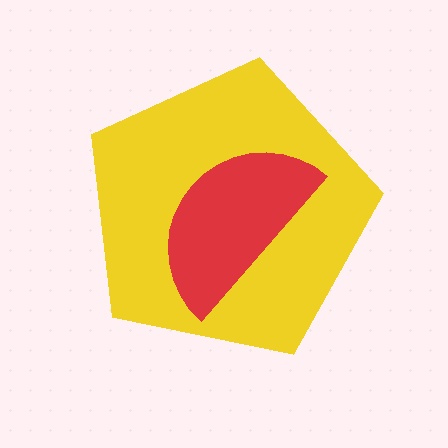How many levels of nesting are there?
2.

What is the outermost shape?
The yellow pentagon.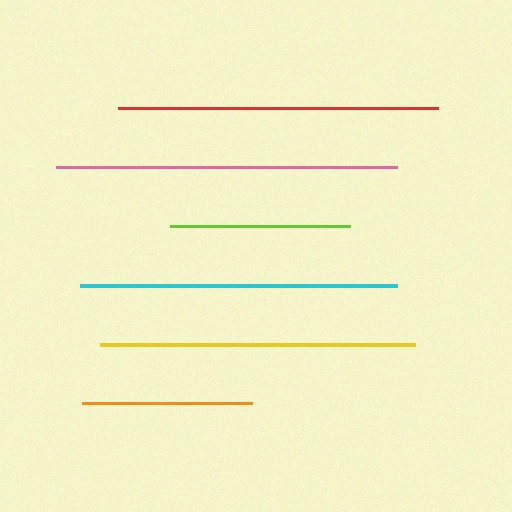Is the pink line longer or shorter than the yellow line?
The pink line is longer than the yellow line.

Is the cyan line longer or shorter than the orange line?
The cyan line is longer than the orange line.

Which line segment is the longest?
The pink line is the longest at approximately 341 pixels.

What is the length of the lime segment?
The lime segment is approximately 180 pixels long.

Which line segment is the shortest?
The orange line is the shortest at approximately 170 pixels.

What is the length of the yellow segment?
The yellow segment is approximately 315 pixels long.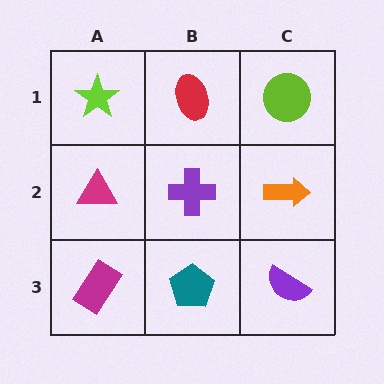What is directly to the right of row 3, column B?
A purple semicircle.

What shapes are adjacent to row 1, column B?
A purple cross (row 2, column B), a lime star (row 1, column A), a lime circle (row 1, column C).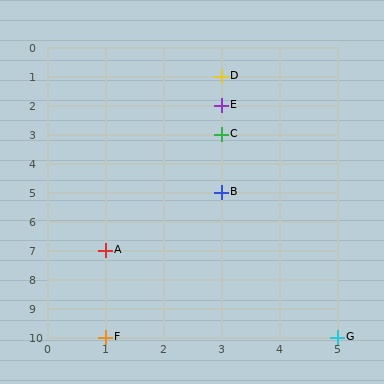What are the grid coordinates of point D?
Point D is at grid coordinates (3, 1).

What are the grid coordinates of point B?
Point B is at grid coordinates (3, 5).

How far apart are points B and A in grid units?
Points B and A are 2 columns and 2 rows apart (about 2.8 grid units diagonally).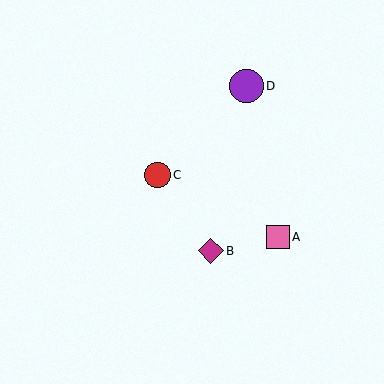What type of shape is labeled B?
Shape B is a magenta diamond.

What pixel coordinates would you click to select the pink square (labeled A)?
Click at (278, 237) to select the pink square A.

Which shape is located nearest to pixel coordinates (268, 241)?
The pink square (labeled A) at (278, 237) is nearest to that location.